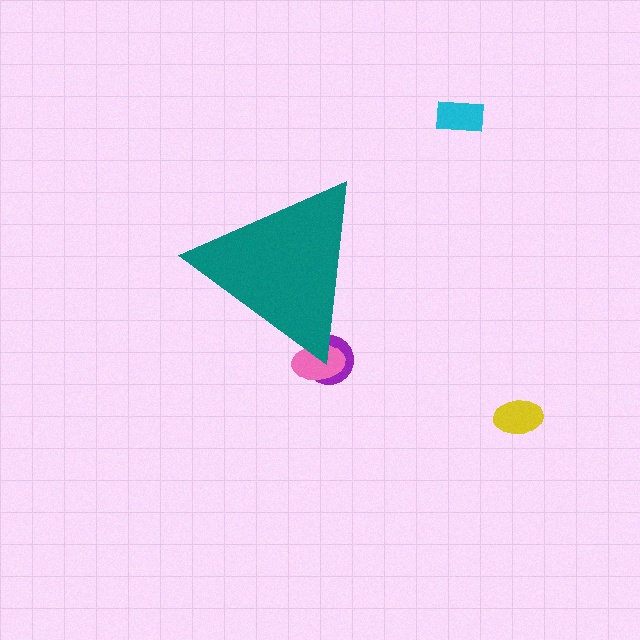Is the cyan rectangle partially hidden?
No, the cyan rectangle is fully visible.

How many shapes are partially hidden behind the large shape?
2 shapes are partially hidden.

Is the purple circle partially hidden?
Yes, the purple circle is partially hidden behind the teal triangle.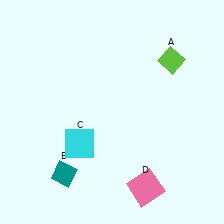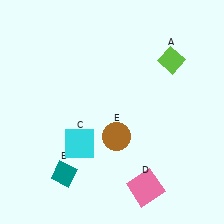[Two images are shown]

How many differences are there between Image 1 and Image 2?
There is 1 difference between the two images.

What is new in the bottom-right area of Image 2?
A brown circle (E) was added in the bottom-right area of Image 2.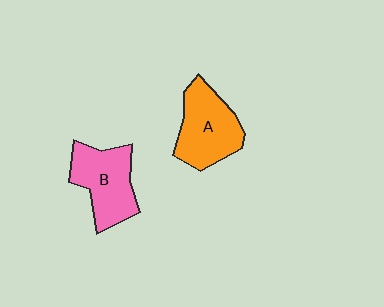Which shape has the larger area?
Shape A (orange).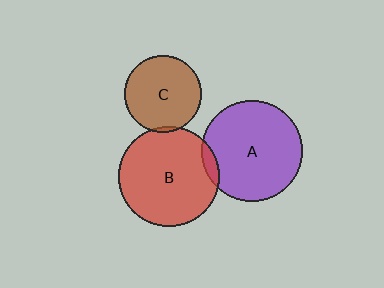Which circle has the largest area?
Circle A (purple).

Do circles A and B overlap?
Yes.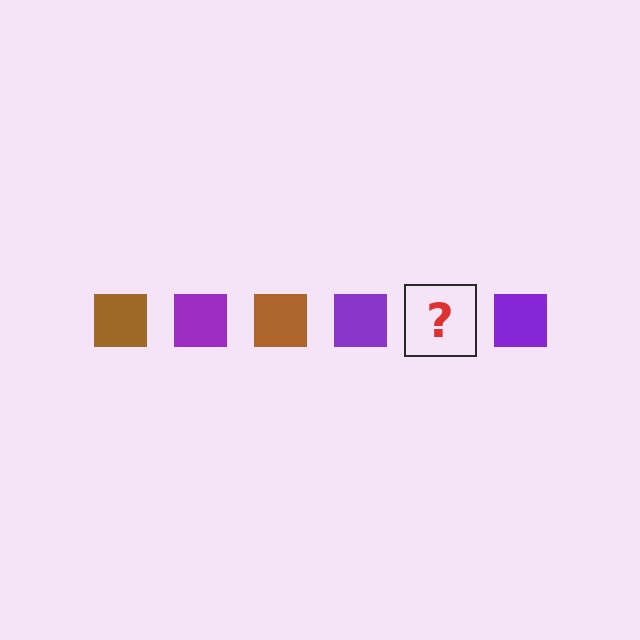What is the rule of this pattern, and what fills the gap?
The rule is that the pattern cycles through brown, purple squares. The gap should be filled with a brown square.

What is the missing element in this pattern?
The missing element is a brown square.